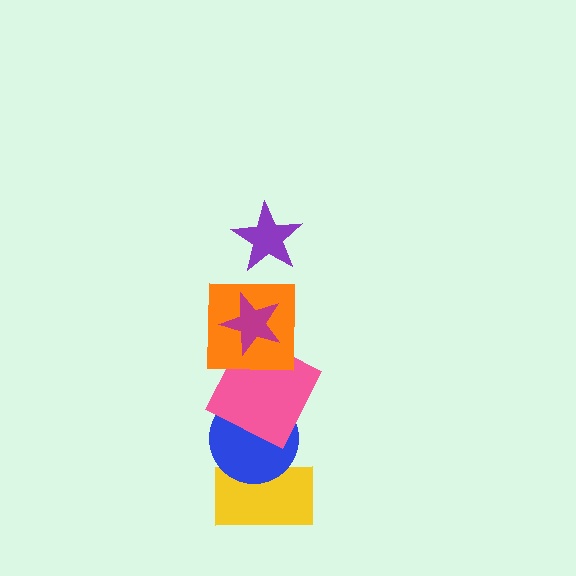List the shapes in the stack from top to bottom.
From top to bottom: the purple star, the magenta star, the orange square, the pink square, the blue circle, the yellow rectangle.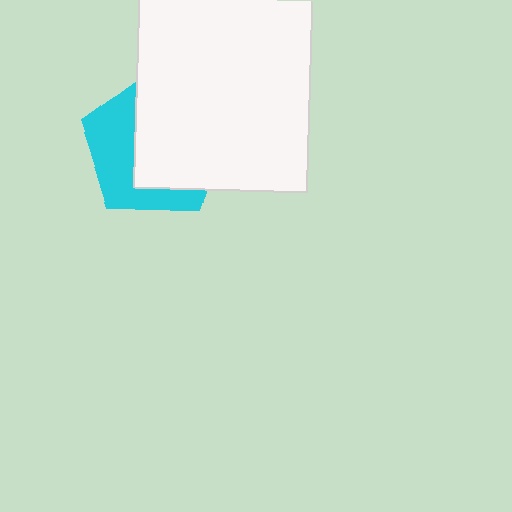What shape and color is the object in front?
The object in front is a white rectangle.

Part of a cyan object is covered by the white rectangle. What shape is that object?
It is a pentagon.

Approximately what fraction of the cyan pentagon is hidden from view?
Roughly 58% of the cyan pentagon is hidden behind the white rectangle.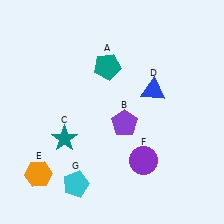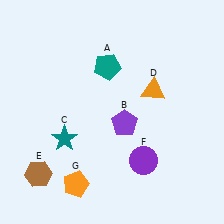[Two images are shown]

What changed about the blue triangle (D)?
In Image 1, D is blue. In Image 2, it changed to orange.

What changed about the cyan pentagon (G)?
In Image 1, G is cyan. In Image 2, it changed to orange.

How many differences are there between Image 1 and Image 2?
There are 3 differences between the two images.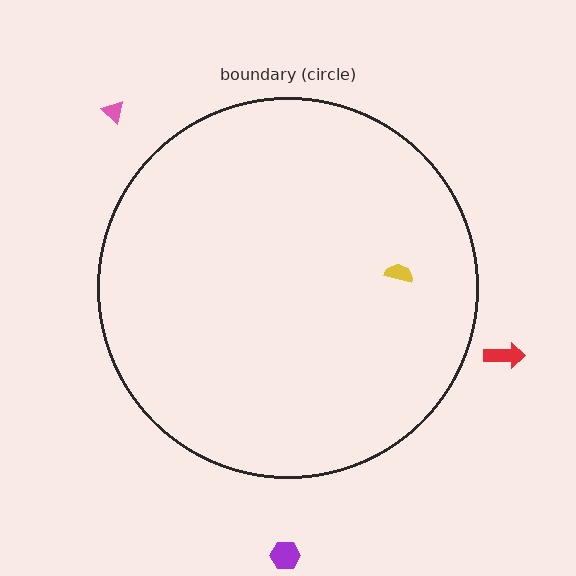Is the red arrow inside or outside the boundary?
Outside.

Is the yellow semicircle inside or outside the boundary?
Inside.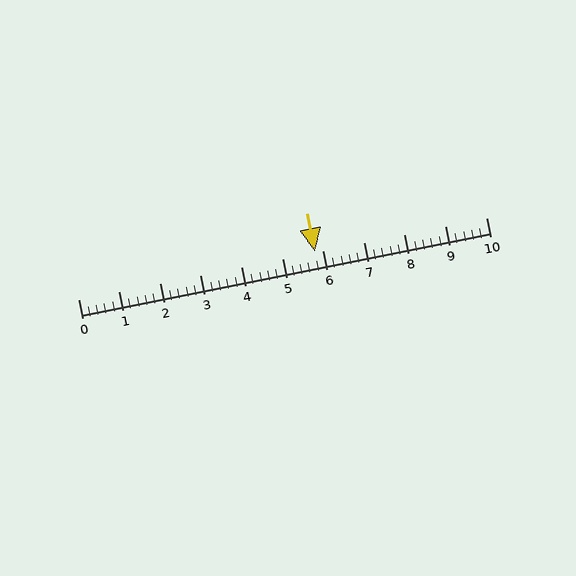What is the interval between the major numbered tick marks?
The major tick marks are spaced 1 units apart.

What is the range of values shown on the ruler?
The ruler shows values from 0 to 10.